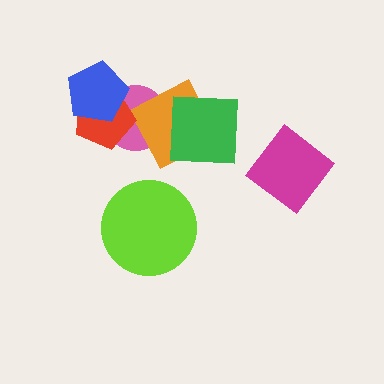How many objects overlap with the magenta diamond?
0 objects overlap with the magenta diamond.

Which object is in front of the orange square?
The green square is in front of the orange square.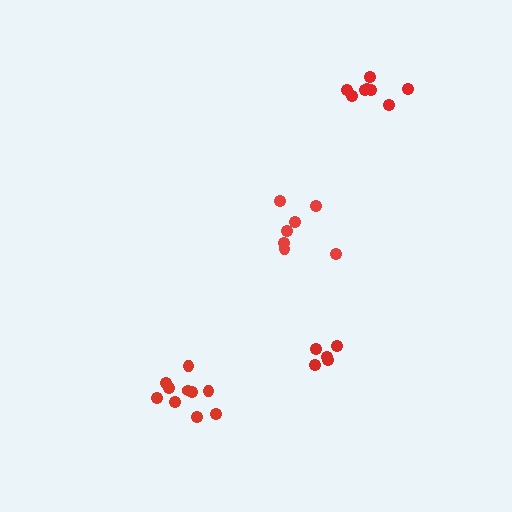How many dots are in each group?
Group 1: 7 dots, Group 2: 10 dots, Group 3: 5 dots, Group 4: 8 dots (30 total).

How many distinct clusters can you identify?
There are 4 distinct clusters.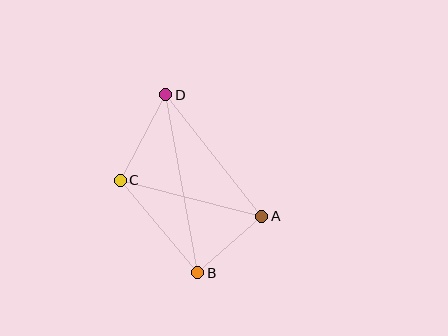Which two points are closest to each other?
Points A and B are closest to each other.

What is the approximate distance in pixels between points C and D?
The distance between C and D is approximately 97 pixels.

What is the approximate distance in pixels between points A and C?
The distance between A and C is approximately 146 pixels.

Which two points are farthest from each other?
Points B and D are farthest from each other.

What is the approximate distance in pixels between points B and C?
The distance between B and C is approximately 121 pixels.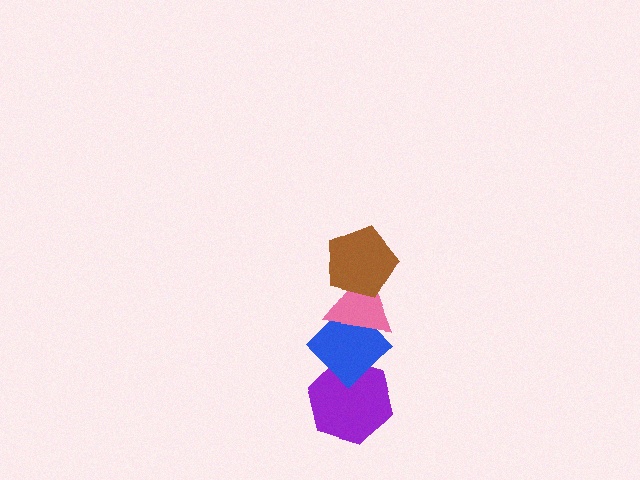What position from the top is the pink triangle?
The pink triangle is 2nd from the top.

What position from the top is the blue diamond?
The blue diamond is 3rd from the top.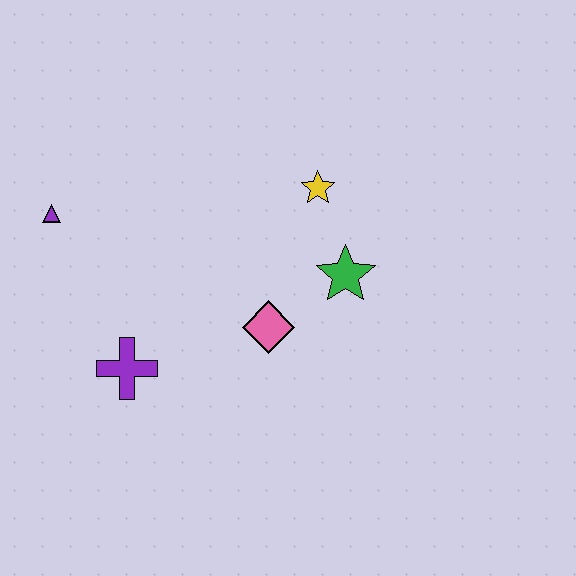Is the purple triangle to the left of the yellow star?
Yes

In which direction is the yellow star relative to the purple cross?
The yellow star is to the right of the purple cross.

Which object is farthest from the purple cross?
The yellow star is farthest from the purple cross.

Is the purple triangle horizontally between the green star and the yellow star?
No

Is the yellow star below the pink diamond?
No